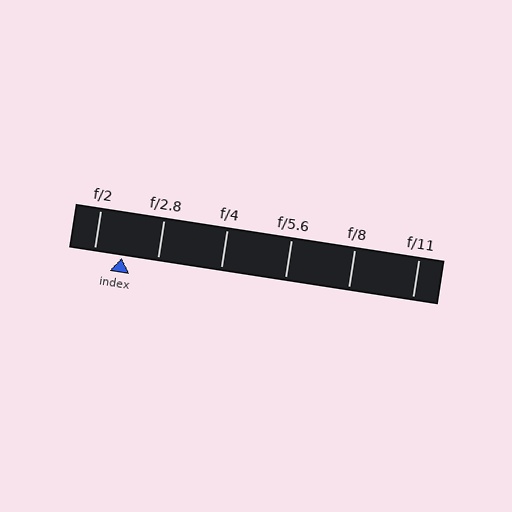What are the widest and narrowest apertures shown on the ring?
The widest aperture shown is f/2 and the narrowest is f/11.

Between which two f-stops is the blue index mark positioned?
The index mark is between f/2 and f/2.8.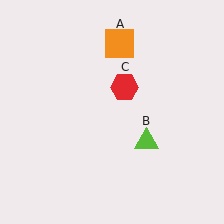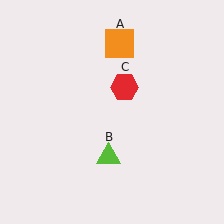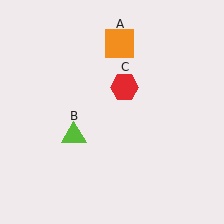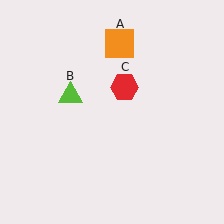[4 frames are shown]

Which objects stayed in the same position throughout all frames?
Orange square (object A) and red hexagon (object C) remained stationary.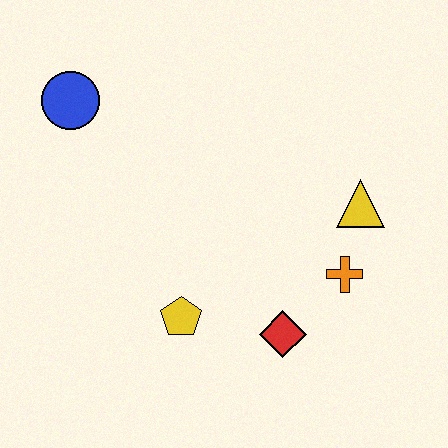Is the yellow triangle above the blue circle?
No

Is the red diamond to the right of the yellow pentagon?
Yes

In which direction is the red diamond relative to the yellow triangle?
The red diamond is below the yellow triangle.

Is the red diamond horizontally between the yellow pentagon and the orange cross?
Yes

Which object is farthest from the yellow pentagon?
The blue circle is farthest from the yellow pentagon.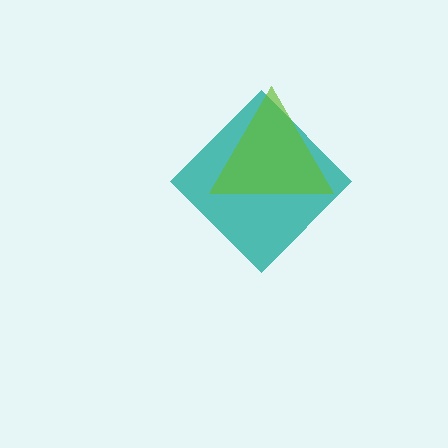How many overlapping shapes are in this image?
There are 2 overlapping shapes in the image.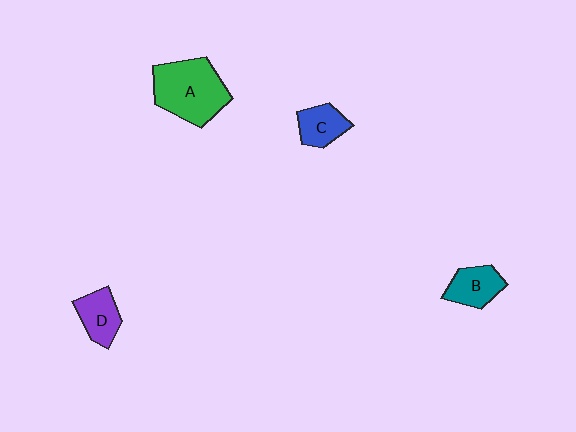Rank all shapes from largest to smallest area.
From largest to smallest: A (green), B (teal), D (purple), C (blue).